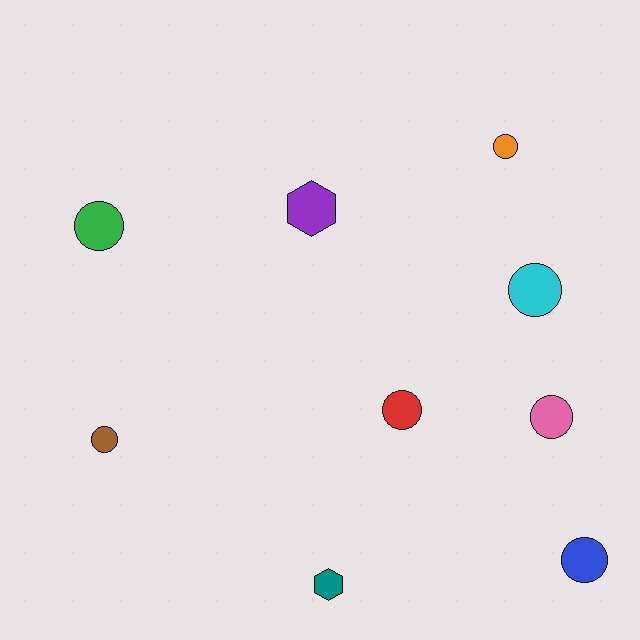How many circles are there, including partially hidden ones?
There are 7 circles.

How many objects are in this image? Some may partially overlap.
There are 9 objects.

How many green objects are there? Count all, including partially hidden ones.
There is 1 green object.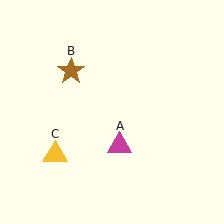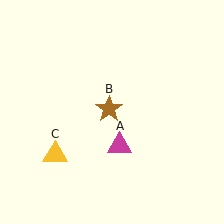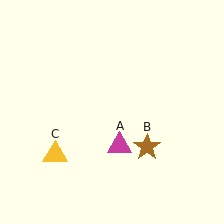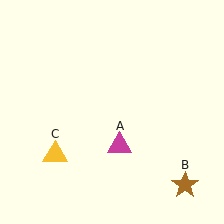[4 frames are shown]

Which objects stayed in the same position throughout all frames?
Magenta triangle (object A) and yellow triangle (object C) remained stationary.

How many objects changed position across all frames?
1 object changed position: brown star (object B).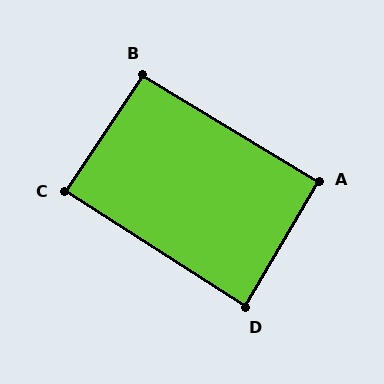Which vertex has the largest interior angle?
B, at approximately 92 degrees.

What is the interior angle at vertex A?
Approximately 91 degrees (approximately right).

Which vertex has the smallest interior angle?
D, at approximately 88 degrees.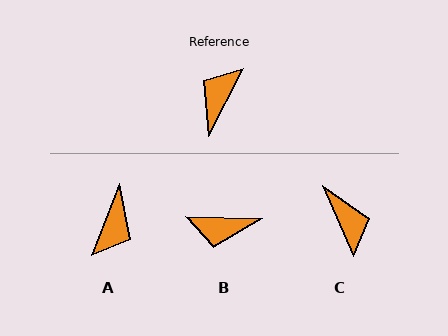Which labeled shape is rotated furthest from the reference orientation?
A, about 175 degrees away.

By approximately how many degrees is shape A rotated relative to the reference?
Approximately 175 degrees clockwise.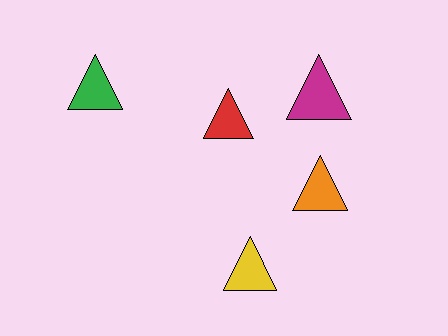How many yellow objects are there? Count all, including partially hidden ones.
There is 1 yellow object.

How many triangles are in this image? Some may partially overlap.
There are 5 triangles.